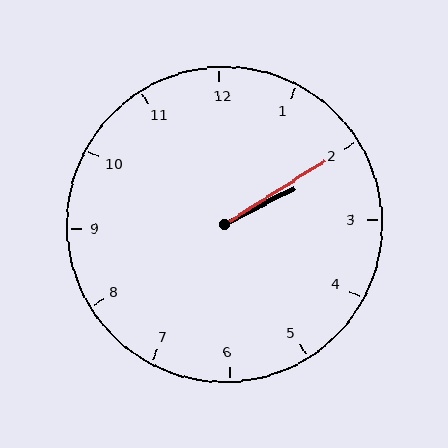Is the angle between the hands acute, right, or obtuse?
It is acute.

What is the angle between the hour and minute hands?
Approximately 5 degrees.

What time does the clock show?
2:10.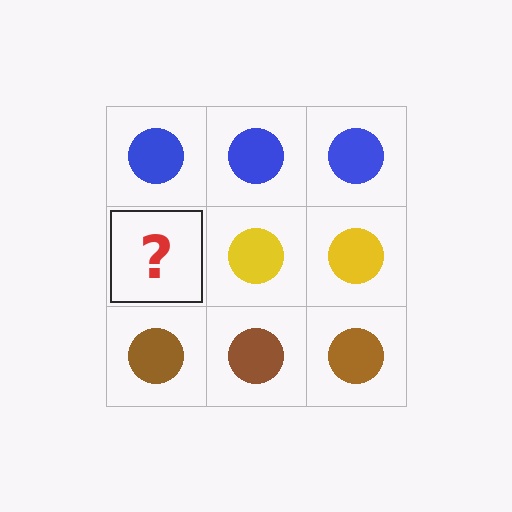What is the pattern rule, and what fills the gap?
The rule is that each row has a consistent color. The gap should be filled with a yellow circle.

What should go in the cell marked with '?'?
The missing cell should contain a yellow circle.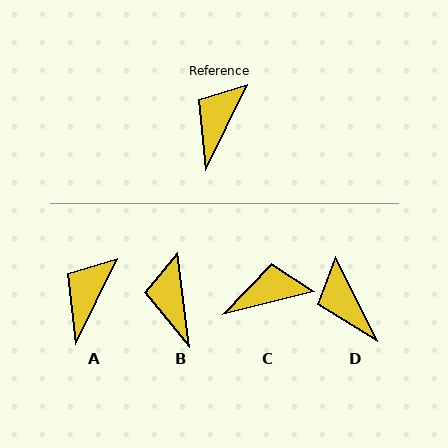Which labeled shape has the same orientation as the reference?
A.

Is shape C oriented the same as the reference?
No, it is off by about 50 degrees.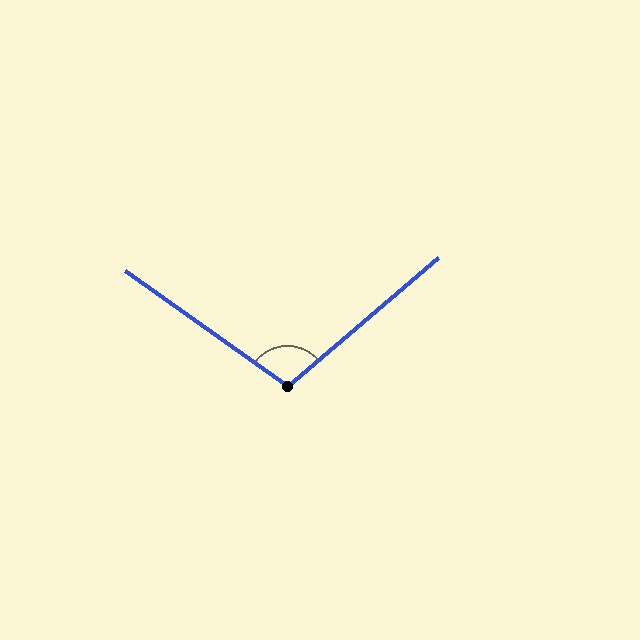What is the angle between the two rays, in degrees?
Approximately 104 degrees.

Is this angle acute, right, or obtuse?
It is obtuse.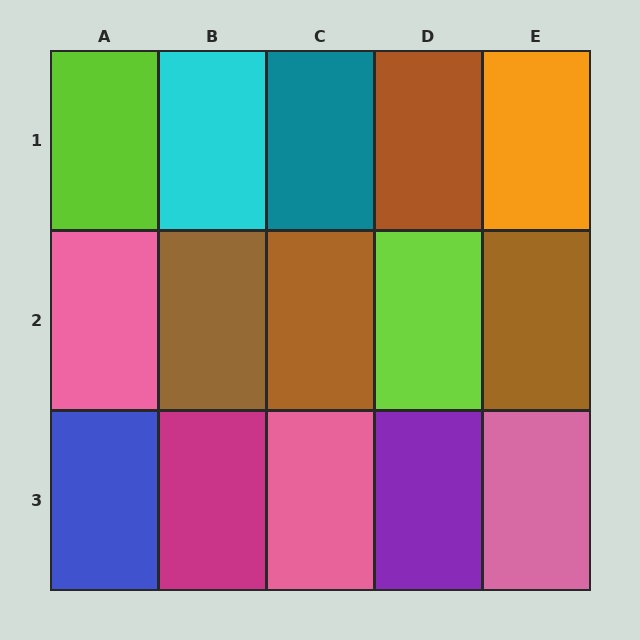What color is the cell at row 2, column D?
Lime.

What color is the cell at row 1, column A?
Lime.